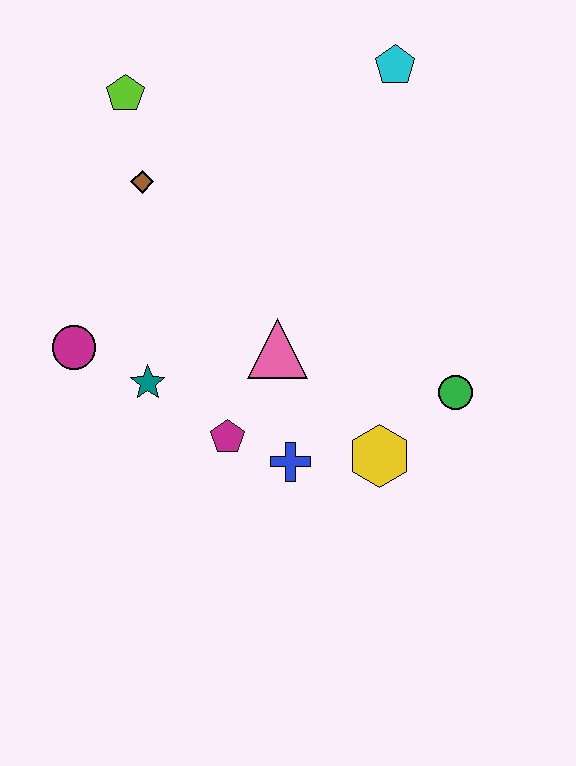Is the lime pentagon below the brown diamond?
No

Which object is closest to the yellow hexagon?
The blue cross is closest to the yellow hexagon.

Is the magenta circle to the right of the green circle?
No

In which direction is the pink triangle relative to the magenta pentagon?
The pink triangle is above the magenta pentagon.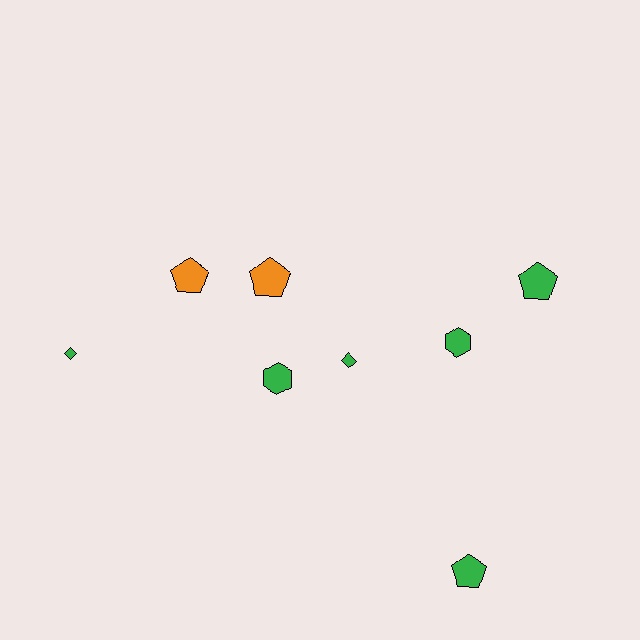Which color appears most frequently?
Green, with 6 objects.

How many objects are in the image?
There are 8 objects.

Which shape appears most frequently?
Pentagon, with 4 objects.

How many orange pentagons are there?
There are 2 orange pentagons.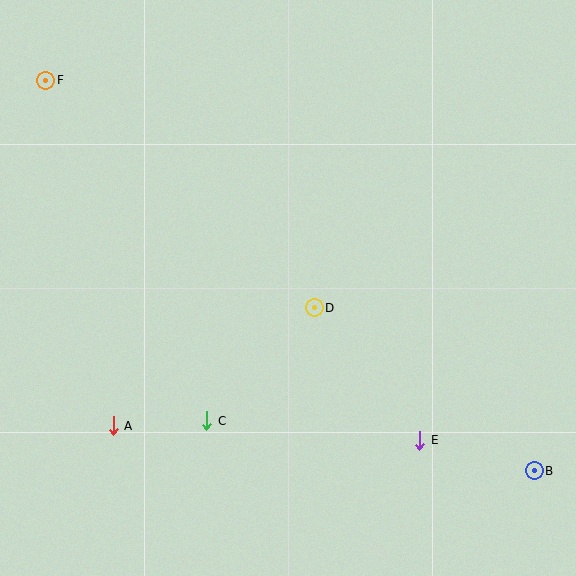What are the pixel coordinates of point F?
Point F is at (46, 80).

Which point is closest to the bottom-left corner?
Point A is closest to the bottom-left corner.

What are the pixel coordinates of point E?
Point E is at (420, 440).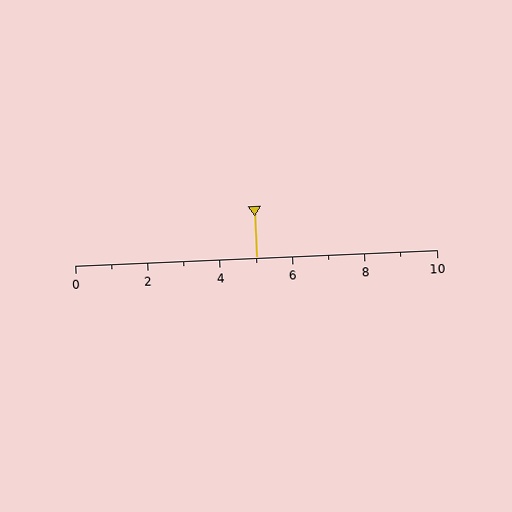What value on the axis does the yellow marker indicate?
The marker indicates approximately 5.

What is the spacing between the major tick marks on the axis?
The major ticks are spaced 2 apart.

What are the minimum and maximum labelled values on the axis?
The axis runs from 0 to 10.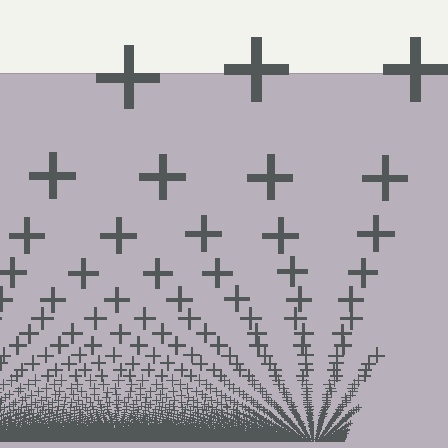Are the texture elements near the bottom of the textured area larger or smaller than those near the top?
Smaller. The gradient is inverted — elements near the bottom are smaller and denser.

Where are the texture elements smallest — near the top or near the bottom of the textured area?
Near the bottom.